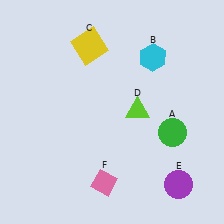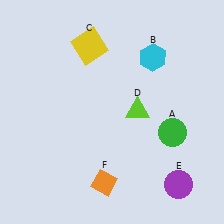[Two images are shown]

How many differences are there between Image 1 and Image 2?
There is 1 difference between the two images.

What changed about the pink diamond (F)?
In Image 1, F is pink. In Image 2, it changed to orange.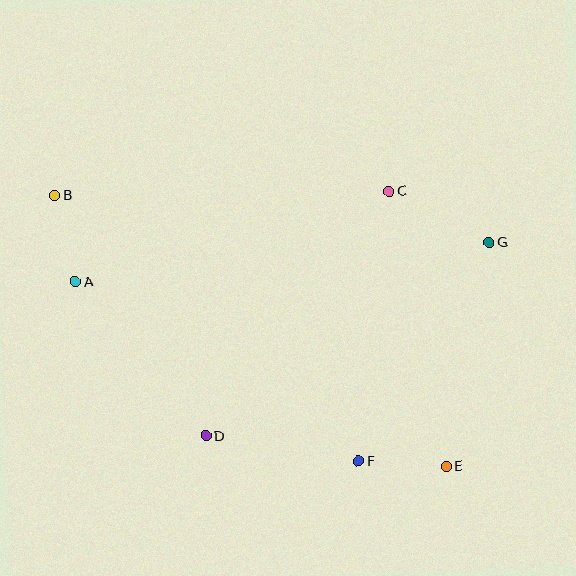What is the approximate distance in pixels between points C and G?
The distance between C and G is approximately 112 pixels.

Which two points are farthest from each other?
Points B and E are farthest from each other.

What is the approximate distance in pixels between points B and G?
The distance between B and G is approximately 437 pixels.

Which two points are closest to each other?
Points E and F are closest to each other.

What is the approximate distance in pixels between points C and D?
The distance between C and D is approximately 306 pixels.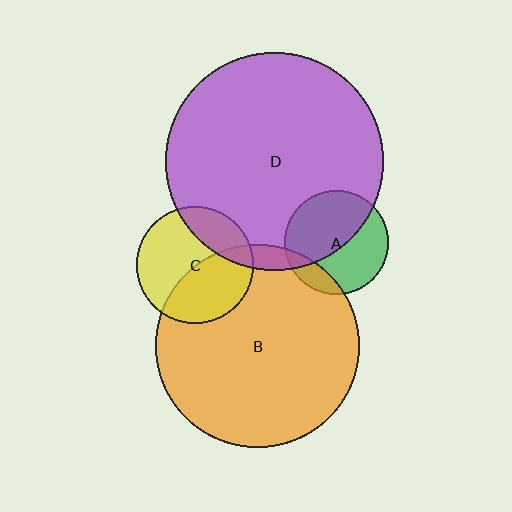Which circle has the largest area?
Circle D (purple).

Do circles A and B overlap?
Yes.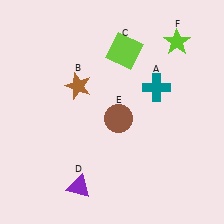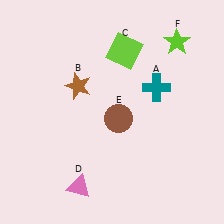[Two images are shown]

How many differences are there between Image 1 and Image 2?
There is 1 difference between the two images.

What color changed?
The triangle (D) changed from purple in Image 1 to pink in Image 2.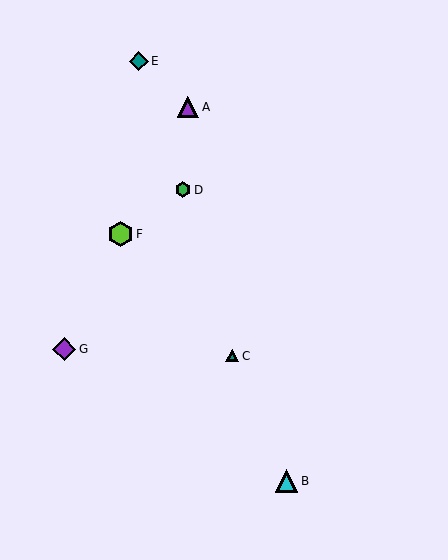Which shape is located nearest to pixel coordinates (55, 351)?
The purple diamond (labeled G) at (64, 349) is nearest to that location.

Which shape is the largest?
The lime hexagon (labeled F) is the largest.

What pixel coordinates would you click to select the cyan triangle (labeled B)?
Click at (287, 481) to select the cyan triangle B.